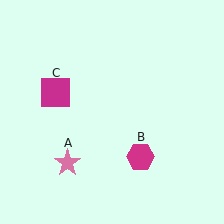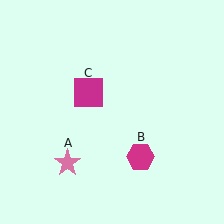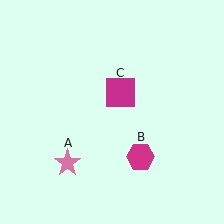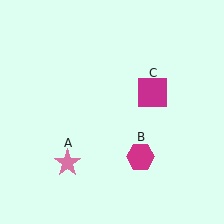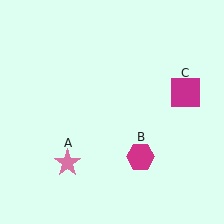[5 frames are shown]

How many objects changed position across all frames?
1 object changed position: magenta square (object C).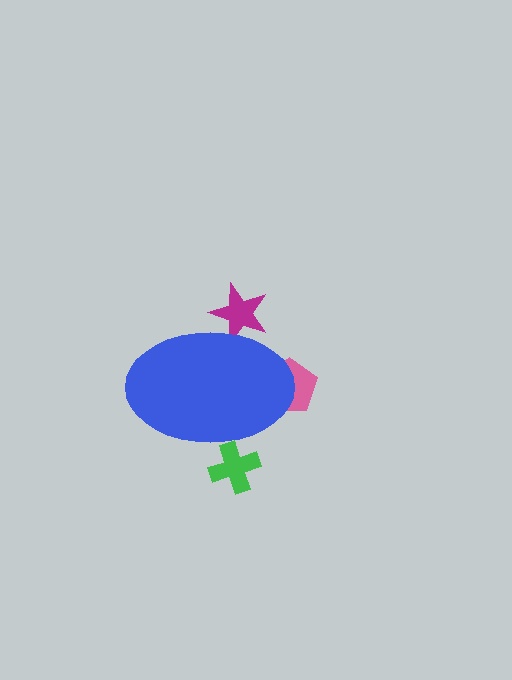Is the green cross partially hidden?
Yes, the green cross is partially hidden behind the blue ellipse.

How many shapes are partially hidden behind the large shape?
3 shapes are partially hidden.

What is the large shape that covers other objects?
A blue ellipse.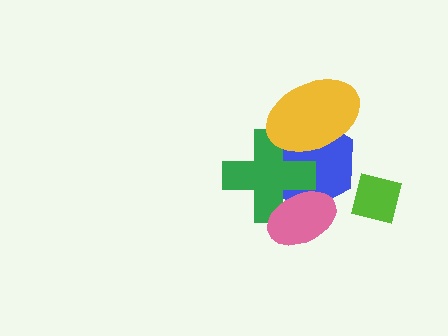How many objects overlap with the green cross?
3 objects overlap with the green cross.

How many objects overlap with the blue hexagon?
3 objects overlap with the blue hexagon.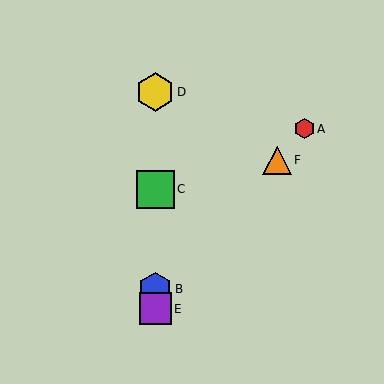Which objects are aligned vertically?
Objects B, C, D, E are aligned vertically.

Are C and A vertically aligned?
No, C is at x≈155 and A is at x≈304.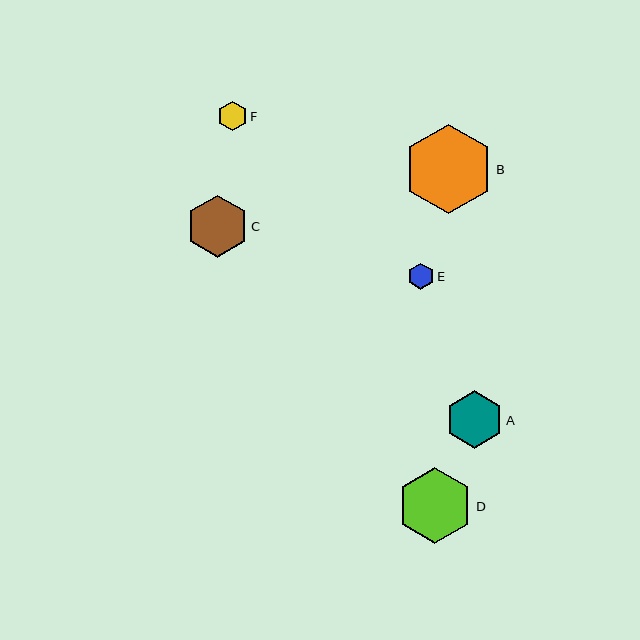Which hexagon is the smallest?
Hexagon E is the smallest with a size of approximately 26 pixels.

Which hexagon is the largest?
Hexagon B is the largest with a size of approximately 90 pixels.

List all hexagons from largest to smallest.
From largest to smallest: B, D, C, A, F, E.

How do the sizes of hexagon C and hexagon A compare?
Hexagon C and hexagon A are approximately the same size.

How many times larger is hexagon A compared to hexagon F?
Hexagon A is approximately 1.9 times the size of hexagon F.